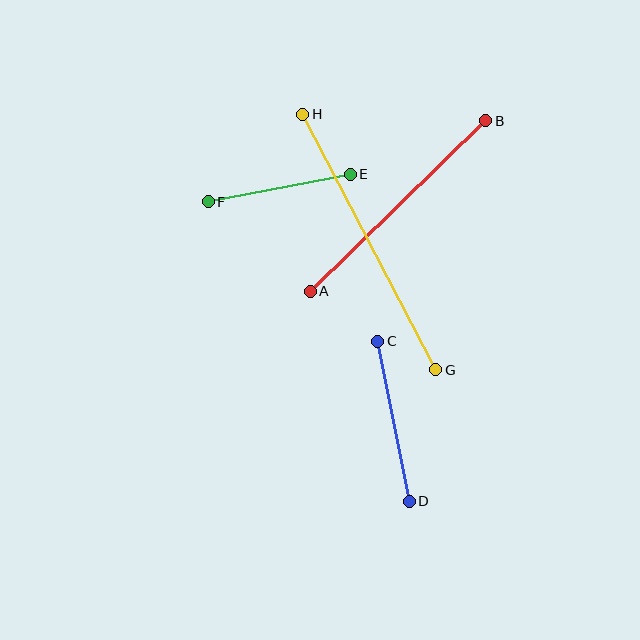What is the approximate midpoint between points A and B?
The midpoint is at approximately (398, 206) pixels.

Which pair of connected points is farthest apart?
Points G and H are farthest apart.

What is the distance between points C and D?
The distance is approximately 163 pixels.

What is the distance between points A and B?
The distance is approximately 245 pixels.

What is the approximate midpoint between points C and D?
The midpoint is at approximately (393, 421) pixels.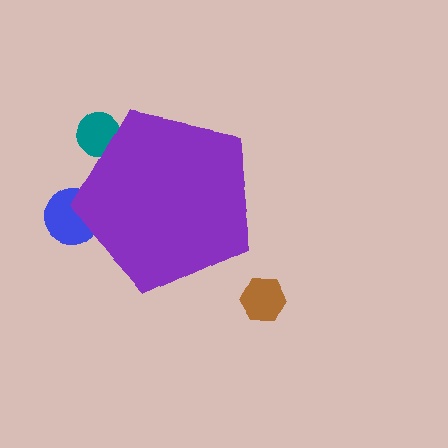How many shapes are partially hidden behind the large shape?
2 shapes are partially hidden.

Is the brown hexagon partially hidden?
No, the brown hexagon is fully visible.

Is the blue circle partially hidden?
Yes, the blue circle is partially hidden behind the purple pentagon.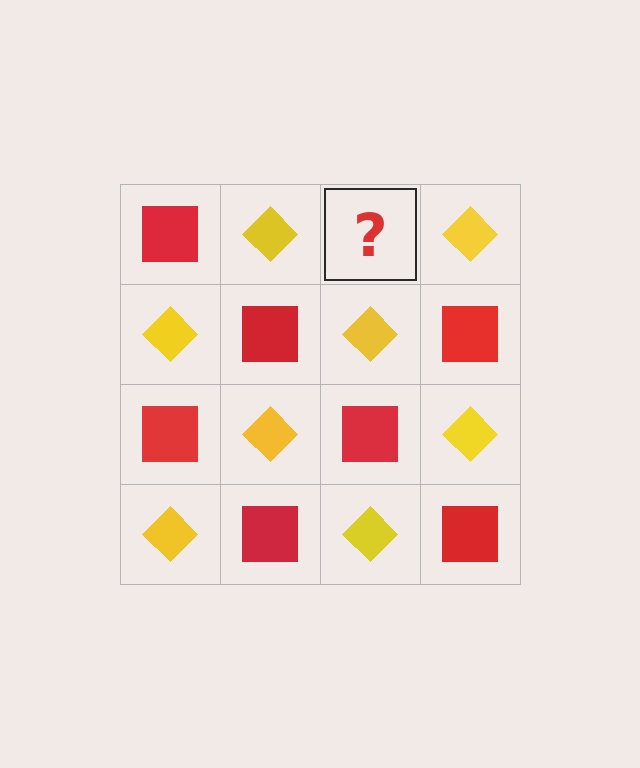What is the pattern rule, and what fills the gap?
The rule is that it alternates red square and yellow diamond in a checkerboard pattern. The gap should be filled with a red square.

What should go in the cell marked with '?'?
The missing cell should contain a red square.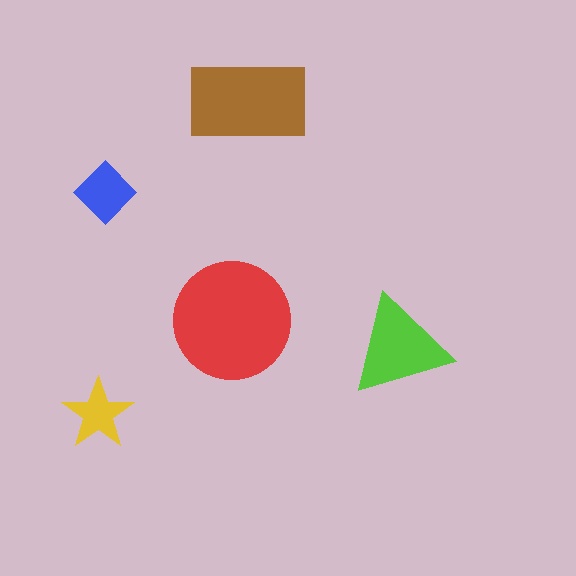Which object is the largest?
The red circle.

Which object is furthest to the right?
The lime triangle is rightmost.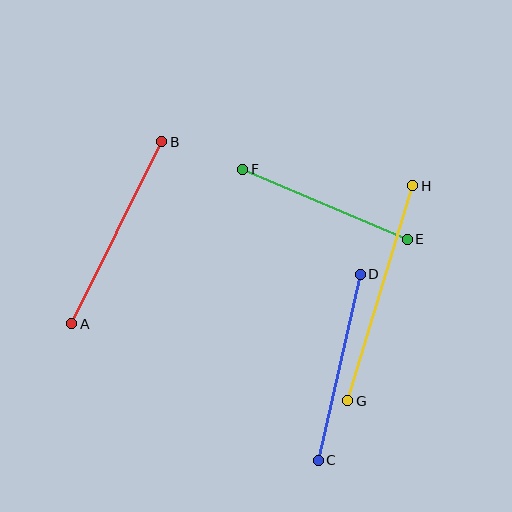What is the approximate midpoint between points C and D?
The midpoint is at approximately (339, 367) pixels.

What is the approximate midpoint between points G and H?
The midpoint is at approximately (380, 293) pixels.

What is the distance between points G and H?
The distance is approximately 224 pixels.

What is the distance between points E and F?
The distance is approximately 178 pixels.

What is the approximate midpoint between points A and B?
The midpoint is at approximately (117, 233) pixels.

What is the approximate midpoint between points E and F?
The midpoint is at approximately (325, 204) pixels.